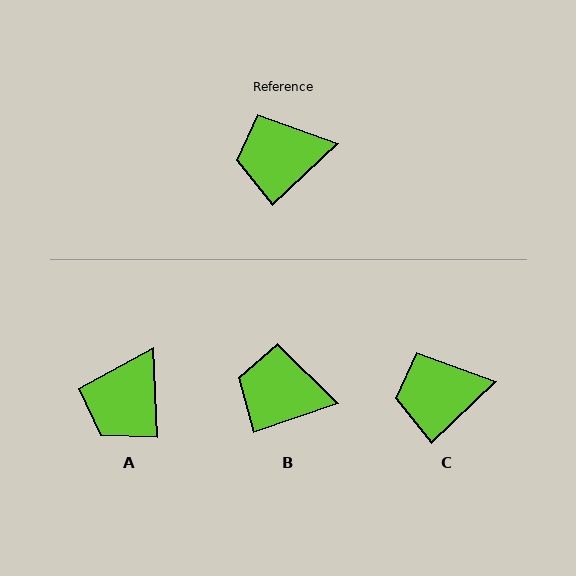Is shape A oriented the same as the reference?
No, it is off by about 49 degrees.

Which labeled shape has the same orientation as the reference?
C.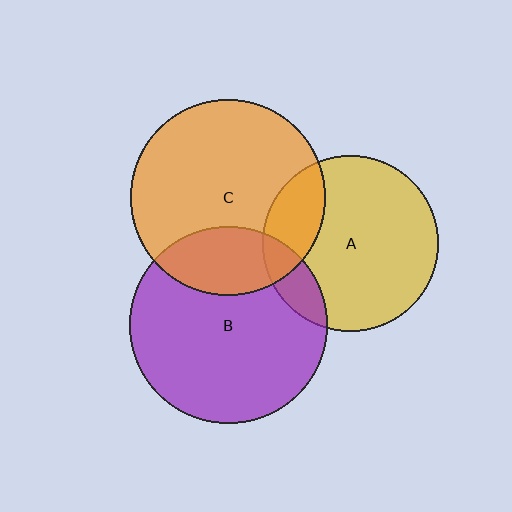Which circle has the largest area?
Circle B (purple).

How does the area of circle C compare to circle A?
Approximately 1.2 times.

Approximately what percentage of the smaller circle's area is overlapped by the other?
Approximately 15%.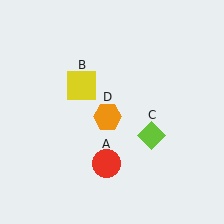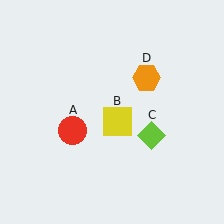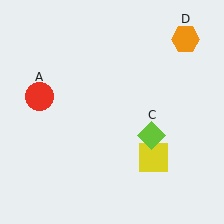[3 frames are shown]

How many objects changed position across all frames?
3 objects changed position: red circle (object A), yellow square (object B), orange hexagon (object D).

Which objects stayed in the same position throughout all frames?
Lime diamond (object C) remained stationary.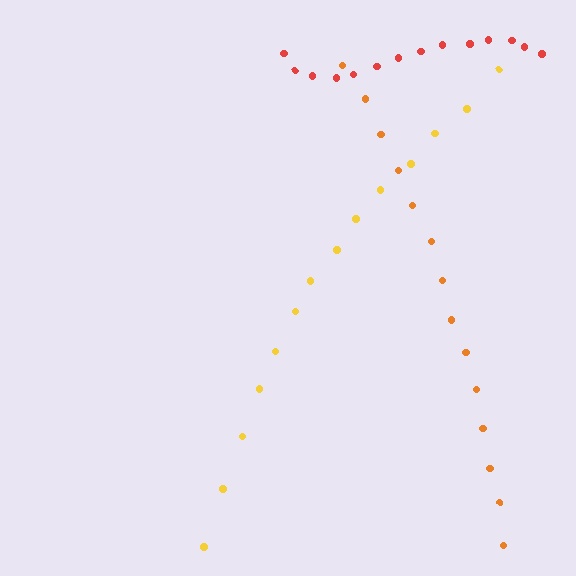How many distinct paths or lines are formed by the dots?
There are 3 distinct paths.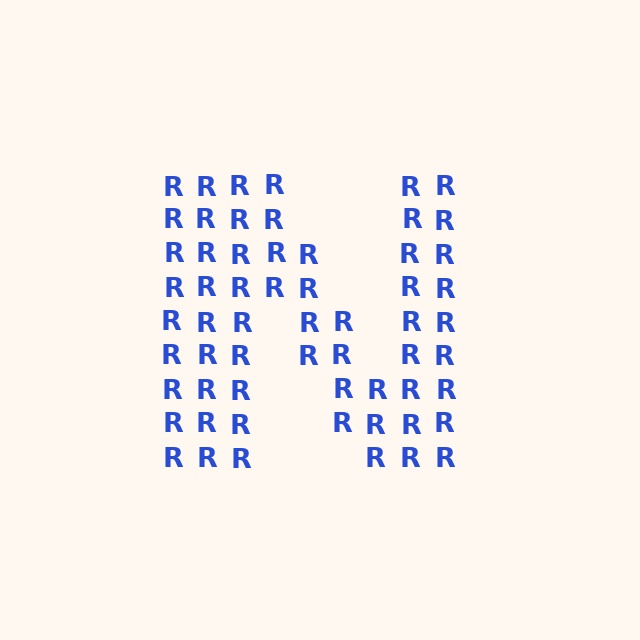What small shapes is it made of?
It is made of small letter R's.